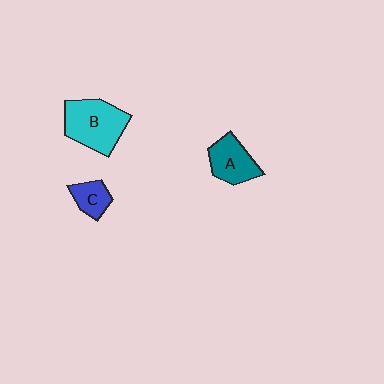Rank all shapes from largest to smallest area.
From largest to smallest: B (cyan), A (teal), C (blue).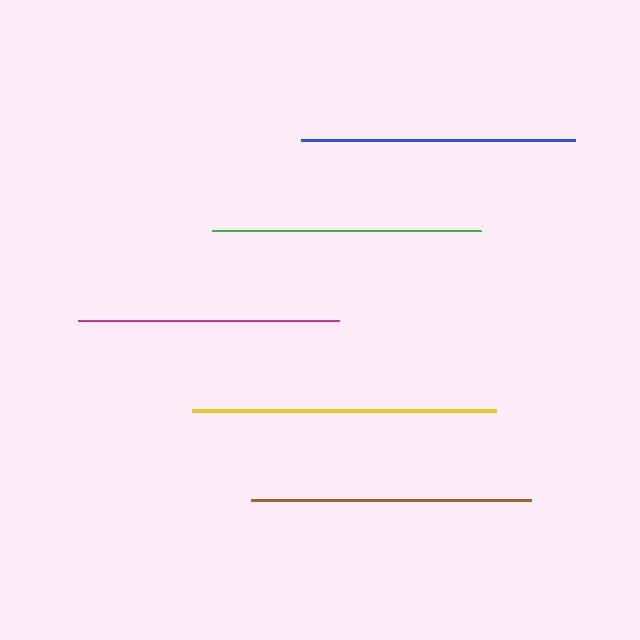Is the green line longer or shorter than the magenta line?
The green line is longer than the magenta line.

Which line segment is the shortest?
The magenta line is the shortest at approximately 261 pixels.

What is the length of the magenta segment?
The magenta segment is approximately 261 pixels long.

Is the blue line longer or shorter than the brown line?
The brown line is longer than the blue line.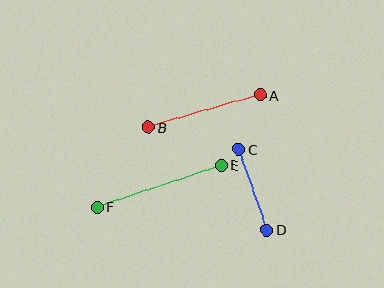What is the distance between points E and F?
The distance is approximately 131 pixels.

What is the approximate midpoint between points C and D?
The midpoint is at approximately (253, 190) pixels.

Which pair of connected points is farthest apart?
Points E and F are farthest apart.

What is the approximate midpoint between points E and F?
The midpoint is at approximately (159, 186) pixels.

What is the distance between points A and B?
The distance is approximately 116 pixels.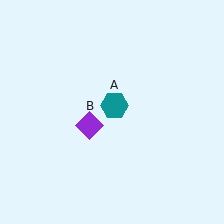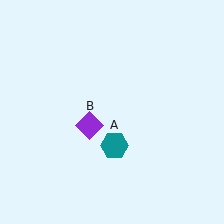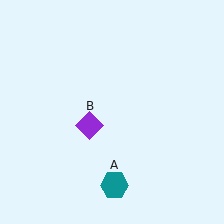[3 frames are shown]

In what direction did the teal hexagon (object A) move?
The teal hexagon (object A) moved down.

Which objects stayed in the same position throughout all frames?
Purple diamond (object B) remained stationary.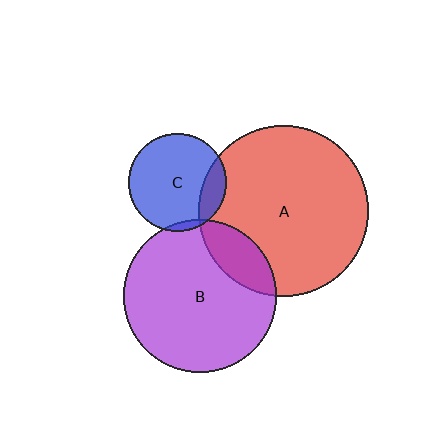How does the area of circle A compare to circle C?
Approximately 3.1 times.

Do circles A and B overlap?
Yes.